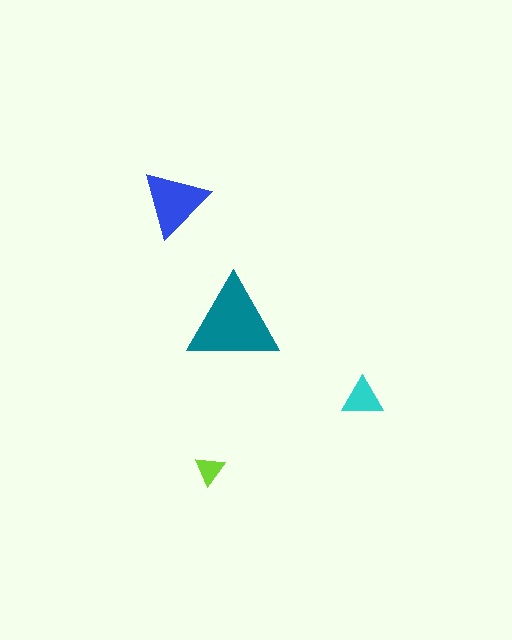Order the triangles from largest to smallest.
the teal one, the blue one, the cyan one, the lime one.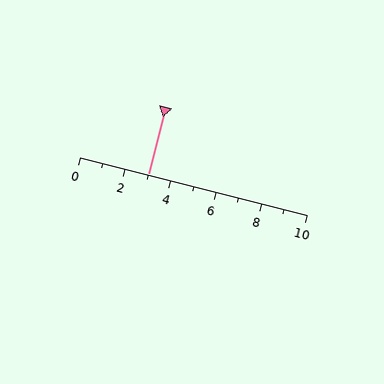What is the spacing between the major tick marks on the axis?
The major ticks are spaced 2 apart.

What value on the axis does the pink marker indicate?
The marker indicates approximately 3.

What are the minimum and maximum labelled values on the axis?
The axis runs from 0 to 10.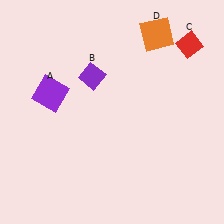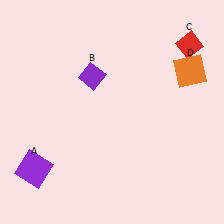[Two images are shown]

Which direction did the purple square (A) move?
The purple square (A) moved down.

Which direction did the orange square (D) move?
The orange square (D) moved down.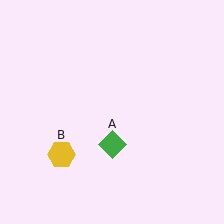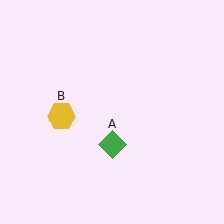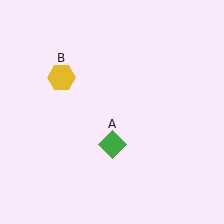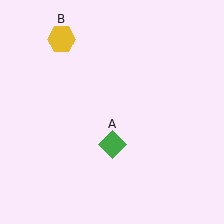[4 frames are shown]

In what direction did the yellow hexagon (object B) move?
The yellow hexagon (object B) moved up.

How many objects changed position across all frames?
1 object changed position: yellow hexagon (object B).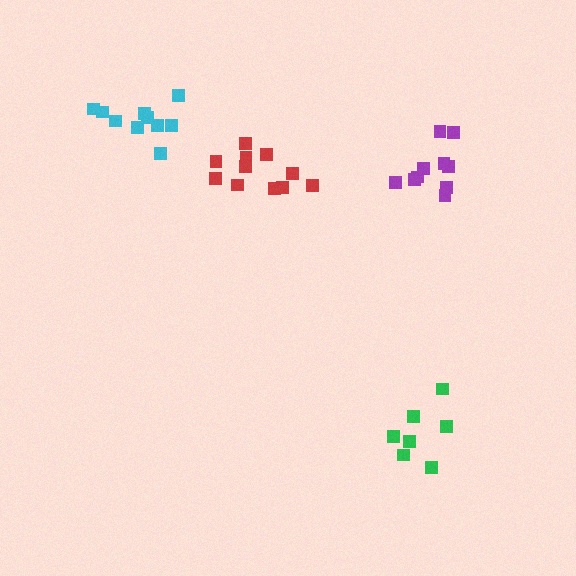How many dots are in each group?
Group 1: 7 dots, Group 2: 10 dots, Group 3: 10 dots, Group 4: 11 dots (38 total).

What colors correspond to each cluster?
The clusters are colored: green, purple, cyan, red.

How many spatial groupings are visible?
There are 4 spatial groupings.